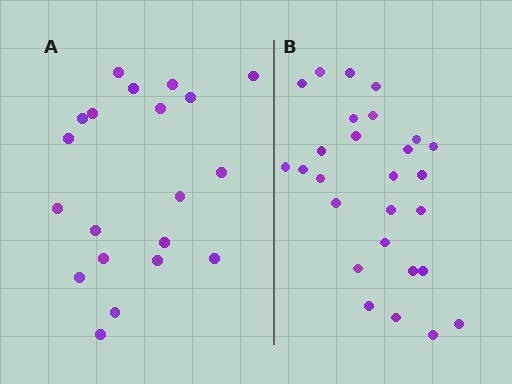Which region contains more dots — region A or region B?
Region B (the right region) has more dots.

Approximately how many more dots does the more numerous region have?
Region B has roughly 8 or so more dots than region A.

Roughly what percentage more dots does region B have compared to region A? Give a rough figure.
About 35% more.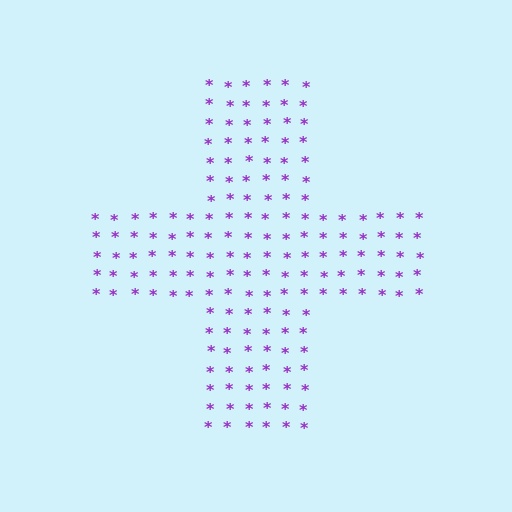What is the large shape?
The large shape is a cross.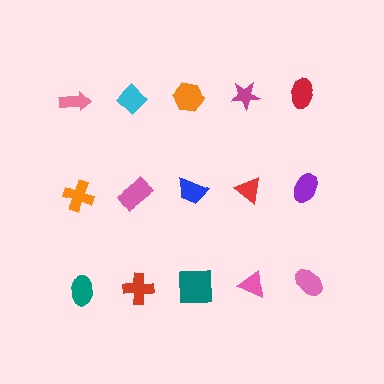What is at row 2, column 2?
A pink rectangle.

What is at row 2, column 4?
A red triangle.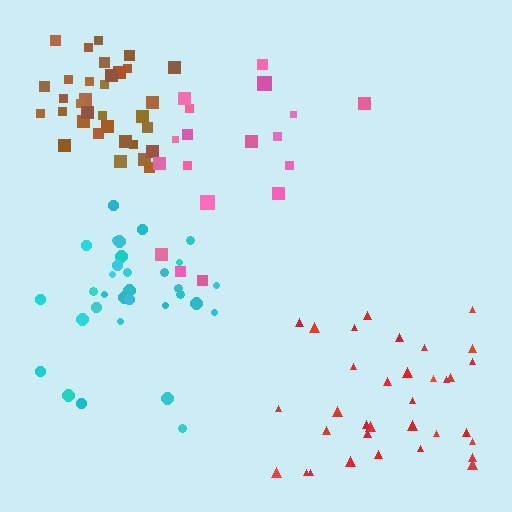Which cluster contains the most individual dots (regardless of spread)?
Brown (34).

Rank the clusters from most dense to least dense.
brown, red, cyan, pink.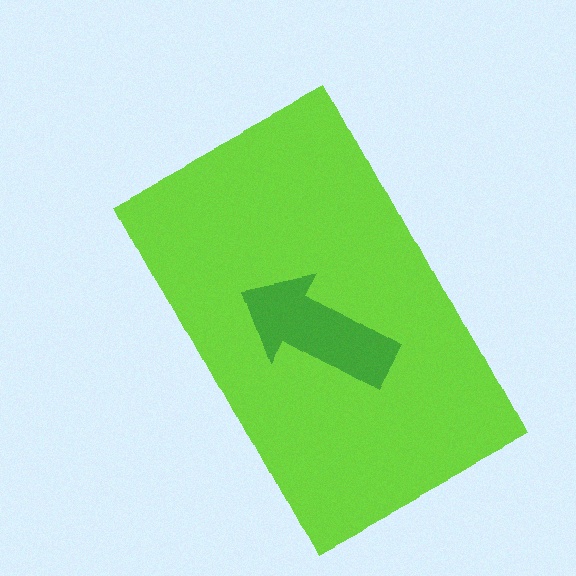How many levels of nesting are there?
2.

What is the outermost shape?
The lime rectangle.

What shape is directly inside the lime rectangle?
The green arrow.